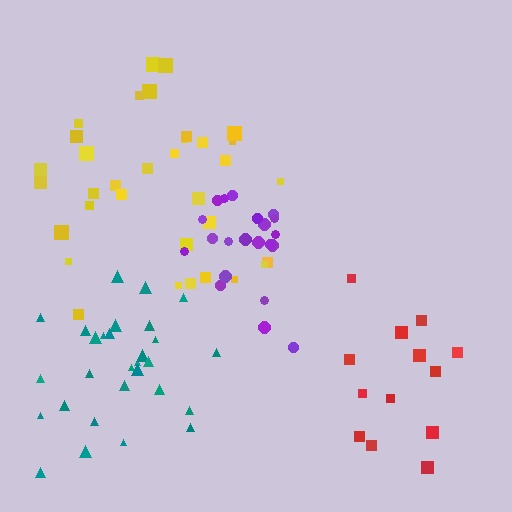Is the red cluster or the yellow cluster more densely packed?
Yellow.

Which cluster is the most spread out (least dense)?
Red.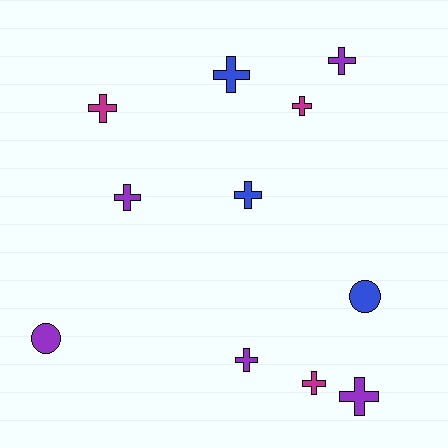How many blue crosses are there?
There are 2 blue crosses.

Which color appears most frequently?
Purple, with 5 objects.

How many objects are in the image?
There are 11 objects.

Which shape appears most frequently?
Cross, with 9 objects.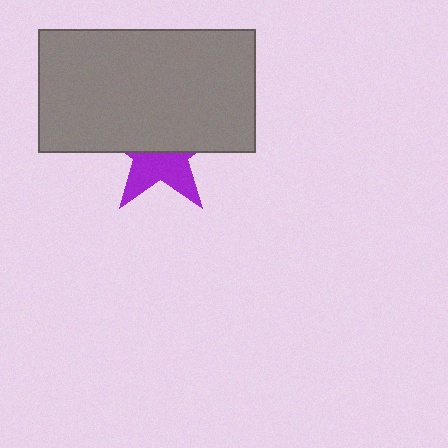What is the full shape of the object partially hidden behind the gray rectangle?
The partially hidden object is a purple star.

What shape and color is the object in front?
The object in front is a gray rectangle.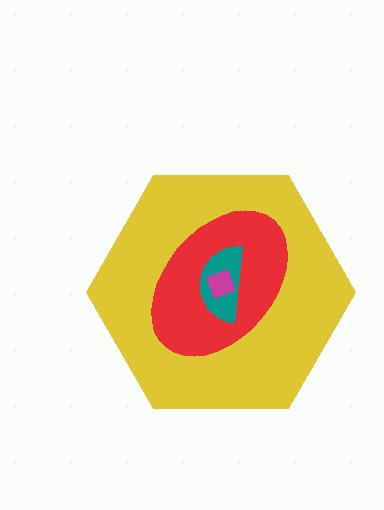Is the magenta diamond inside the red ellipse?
Yes.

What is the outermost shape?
The yellow hexagon.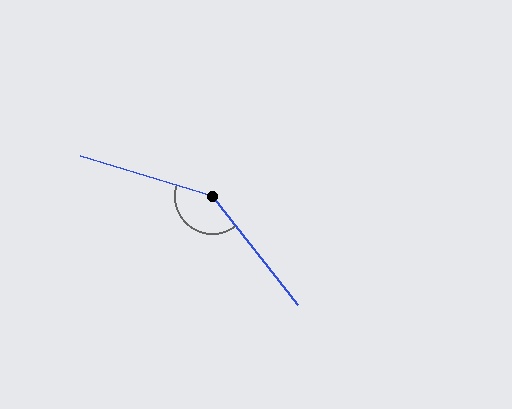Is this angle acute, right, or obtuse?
It is obtuse.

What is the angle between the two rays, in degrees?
Approximately 145 degrees.